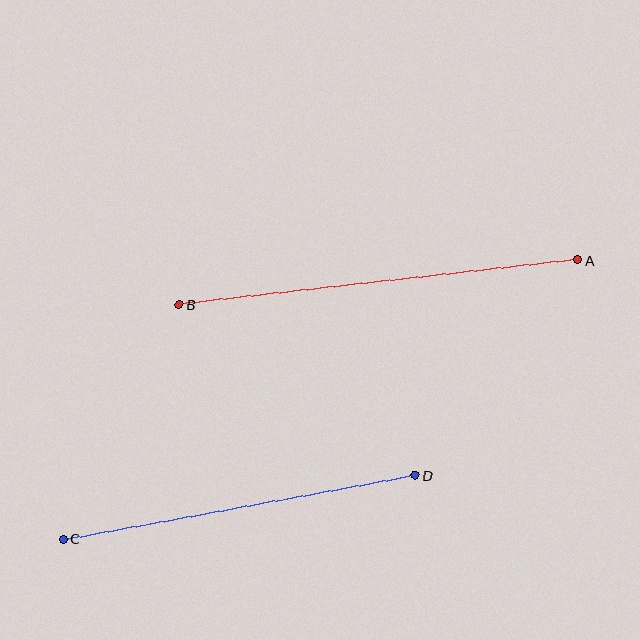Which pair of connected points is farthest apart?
Points A and B are farthest apart.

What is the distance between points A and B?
The distance is approximately 401 pixels.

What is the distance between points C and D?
The distance is approximately 358 pixels.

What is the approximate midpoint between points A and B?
The midpoint is at approximately (379, 282) pixels.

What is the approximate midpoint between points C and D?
The midpoint is at approximately (239, 507) pixels.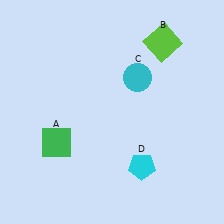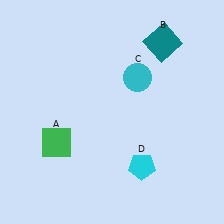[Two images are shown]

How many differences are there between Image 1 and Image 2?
There is 1 difference between the two images.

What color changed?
The square (B) changed from lime in Image 1 to teal in Image 2.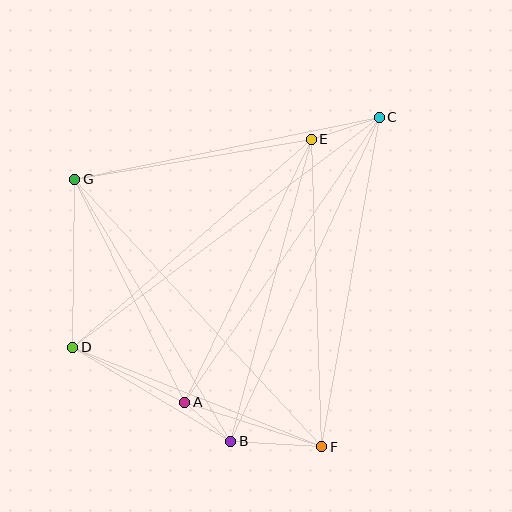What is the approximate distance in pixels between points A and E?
The distance between A and E is approximately 292 pixels.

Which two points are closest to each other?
Points A and B are closest to each other.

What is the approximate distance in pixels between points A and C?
The distance between A and C is approximately 345 pixels.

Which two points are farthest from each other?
Points C and D are farthest from each other.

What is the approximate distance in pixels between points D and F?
The distance between D and F is approximately 268 pixels.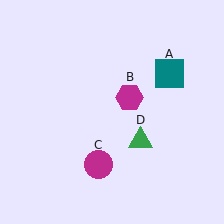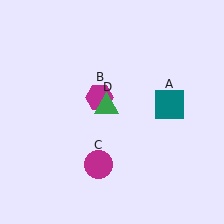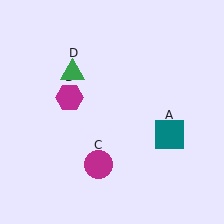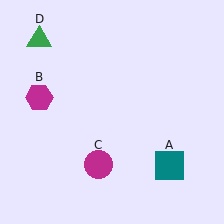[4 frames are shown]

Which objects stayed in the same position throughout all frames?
Magenta circle (object C) remained stationary.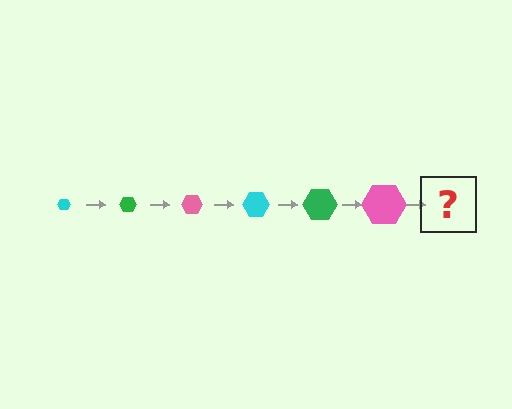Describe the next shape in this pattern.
It should be a cyan hexagon, larger than the previous one.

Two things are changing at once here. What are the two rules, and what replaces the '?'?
The two rules are that the hexagon grows larger each step and the color cycles through cyan, green, and pink. The '?' should be a cyan hexagon, larger than the previous one.